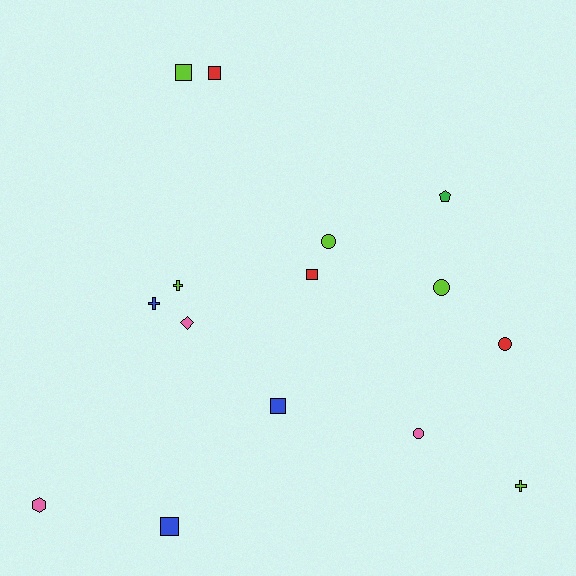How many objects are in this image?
There are 15 objects.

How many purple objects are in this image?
There are no purple objects.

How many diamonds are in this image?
There is 1 diamond.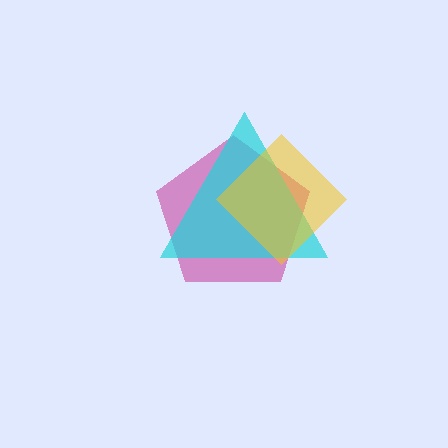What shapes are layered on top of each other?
The layered shapes are: a magenta pentagon, a cyan triangle, a yellow diamond.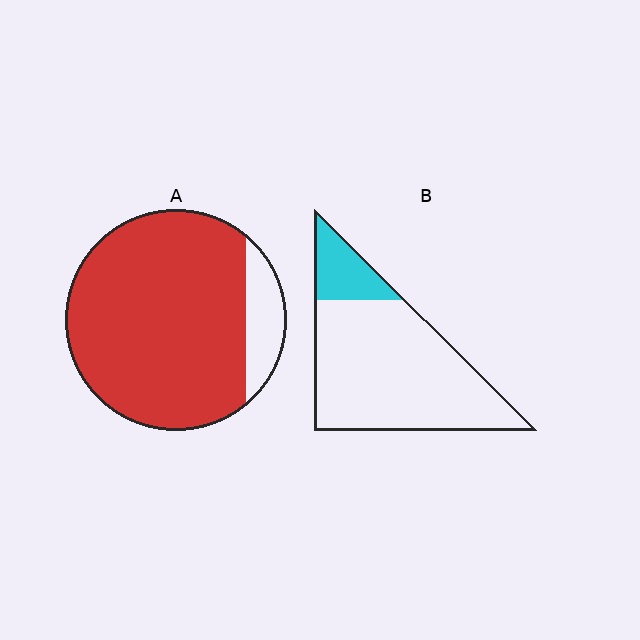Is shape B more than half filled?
No.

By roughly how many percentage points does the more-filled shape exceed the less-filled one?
By roughly 70 percentage points (A over B).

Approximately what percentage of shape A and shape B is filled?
A is approximately 85% and B is approximately 15%.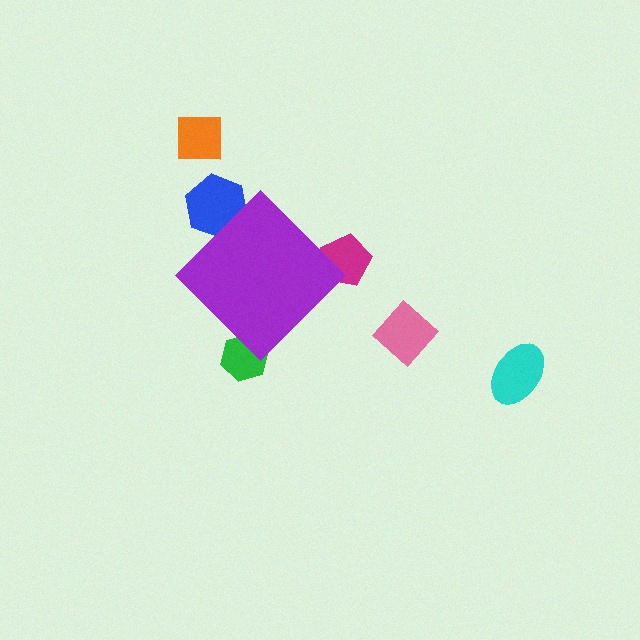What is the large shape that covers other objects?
A purple diamond.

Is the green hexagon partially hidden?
Yes, the green hexagon is partially hidden behind the purple diamond.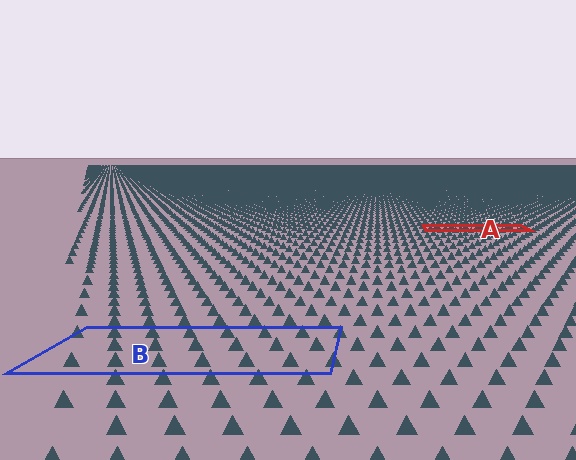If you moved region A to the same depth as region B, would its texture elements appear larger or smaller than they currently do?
They would appear larger. At a closer depth, the same texture elements are projected at a bigger on-screen size.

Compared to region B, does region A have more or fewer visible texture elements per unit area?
Region A has more texture elements per unit area — they are packed more densely because it is farther away.